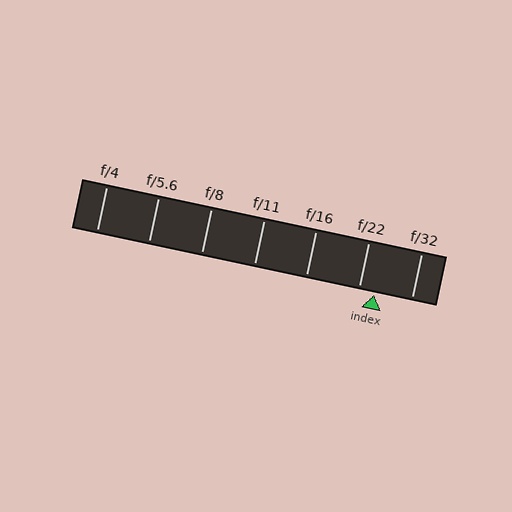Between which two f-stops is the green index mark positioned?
The index mark is between f/22 and f/32.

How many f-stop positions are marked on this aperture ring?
There are 7 f-stop positions marked.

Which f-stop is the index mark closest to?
The index mark is closest to f/22.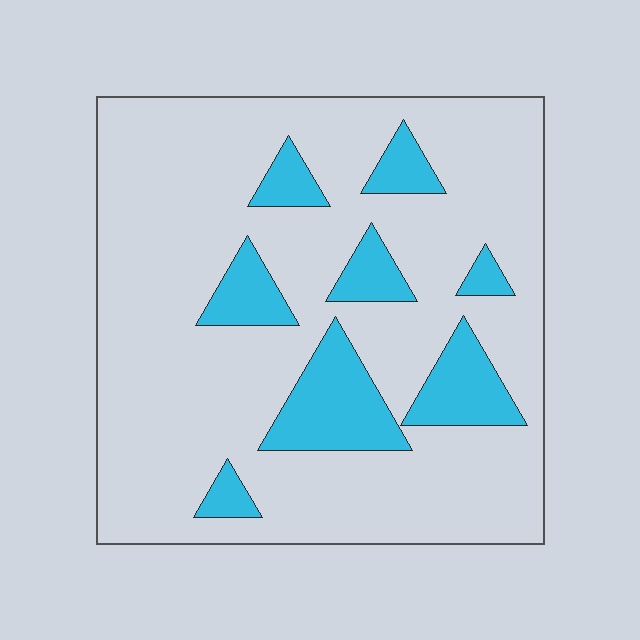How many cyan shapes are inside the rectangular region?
8.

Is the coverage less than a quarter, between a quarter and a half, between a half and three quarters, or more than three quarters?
Less than a quarter.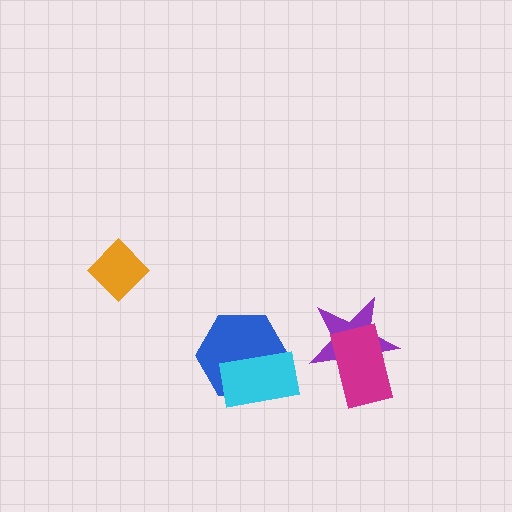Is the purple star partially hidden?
Yes, it is partially covered by another shape.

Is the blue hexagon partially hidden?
Yes, it is partially covered by another shape.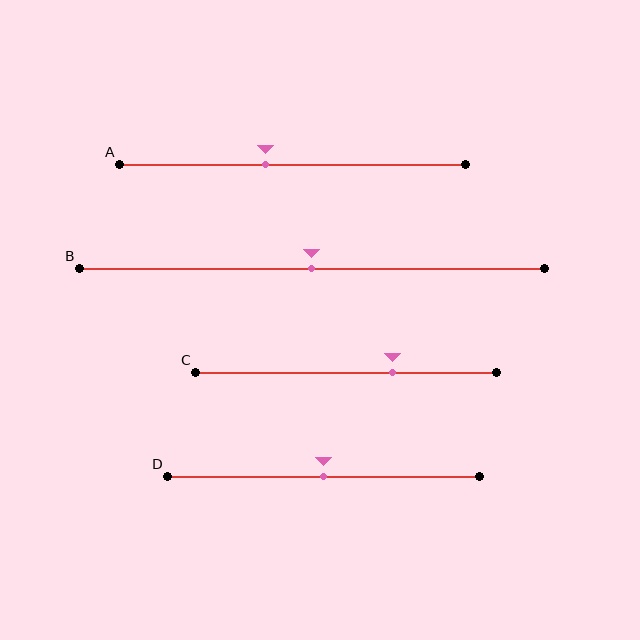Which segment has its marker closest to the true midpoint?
Segment B has its marker closest to the true midpoint.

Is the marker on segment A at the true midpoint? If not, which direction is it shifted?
No, the marker on segment A is shifted to the left by about 8% of the segment length.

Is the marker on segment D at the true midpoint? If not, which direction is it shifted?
Yes, the marker on segment D is at the true midpoint.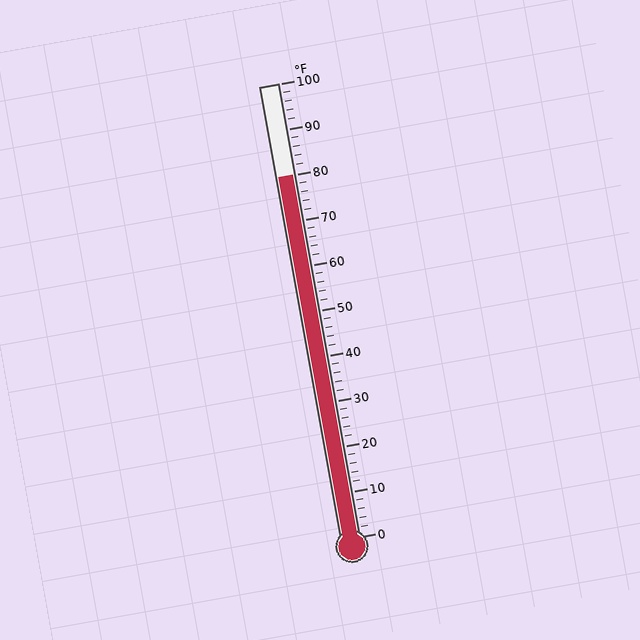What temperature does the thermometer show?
The thermometer shows approximately 80°F.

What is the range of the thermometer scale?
The thermometer scale ranges from 0°F to 100°F.